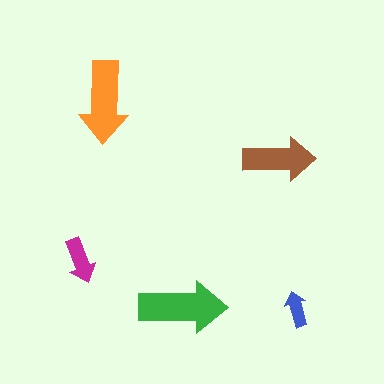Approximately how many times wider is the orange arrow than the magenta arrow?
About 2 times wider.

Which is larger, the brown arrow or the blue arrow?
The brown one.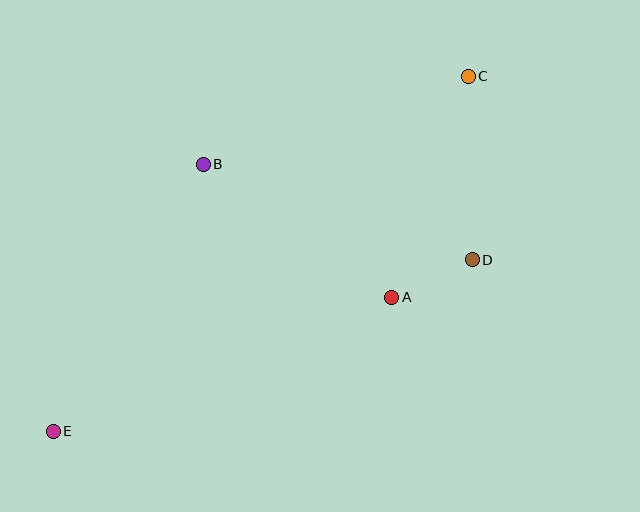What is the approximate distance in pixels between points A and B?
The distance between A and B is approximately 231 pixels.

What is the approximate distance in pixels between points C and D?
The distance between C and D is approximately 184 pixels.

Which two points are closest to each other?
Points A and D are closest to each other.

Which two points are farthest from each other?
Points C and E are farthest from each other.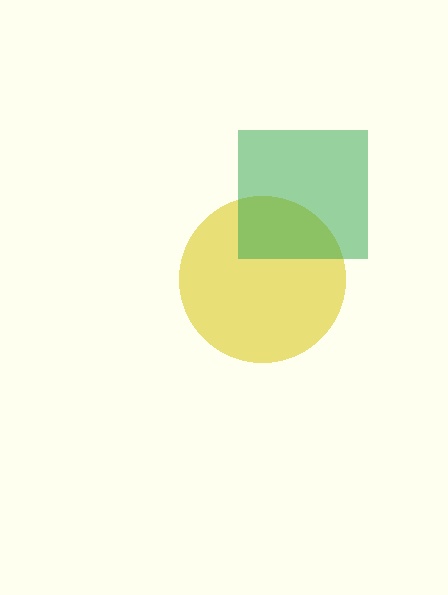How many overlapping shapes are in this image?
There are 2 overlapping shapes in the image.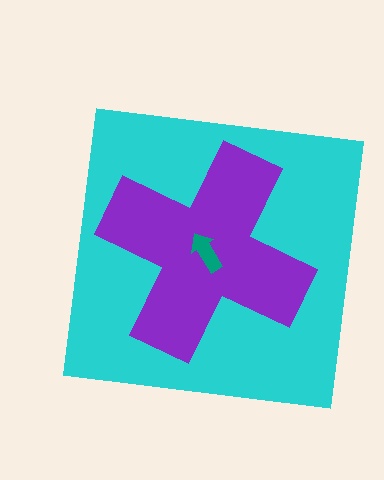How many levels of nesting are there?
3.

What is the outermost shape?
The cyan square.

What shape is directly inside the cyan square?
The purple cross.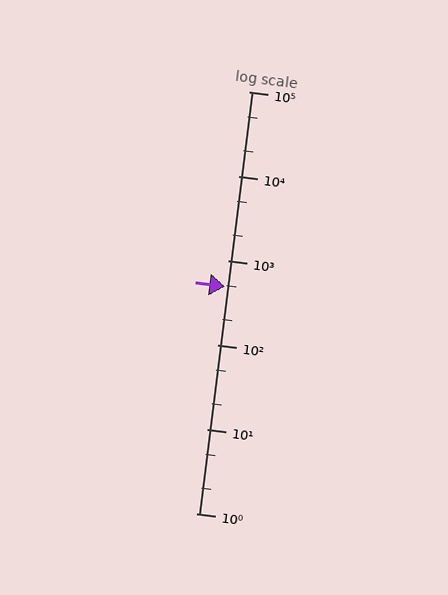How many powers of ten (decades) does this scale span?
The scale spans 5 decades, from 1 to 100000.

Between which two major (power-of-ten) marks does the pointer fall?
The pointer is between 100 and 1000.